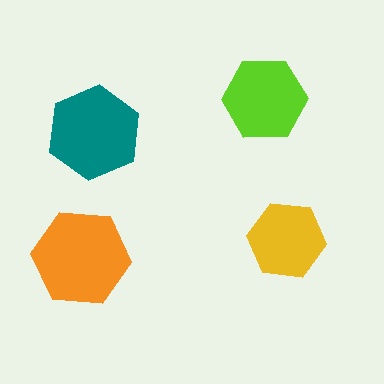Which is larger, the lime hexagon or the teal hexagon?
The teal one.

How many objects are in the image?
There are 4 objects in the image.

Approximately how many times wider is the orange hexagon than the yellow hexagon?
About 1.5 times wider.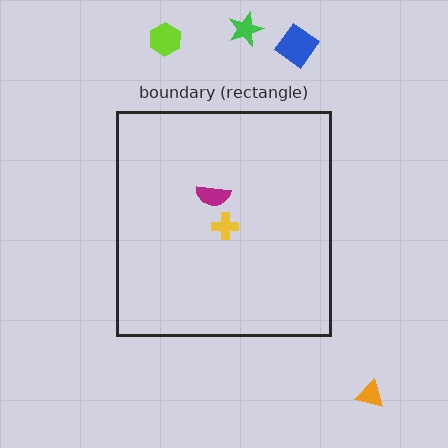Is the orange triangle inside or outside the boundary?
Outside.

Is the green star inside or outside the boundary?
Outside.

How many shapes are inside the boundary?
2 inside, 4 outside.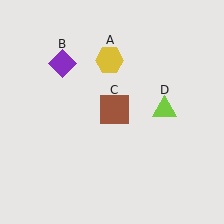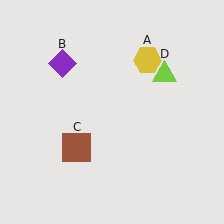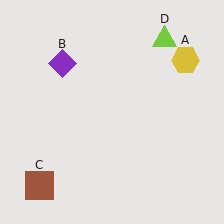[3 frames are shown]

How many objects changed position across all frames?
3 objects changed position: yellow hexagon (object A), brown square (object C), lime triangle (object D).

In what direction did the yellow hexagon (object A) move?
The yellow hexagon (object A) moved right.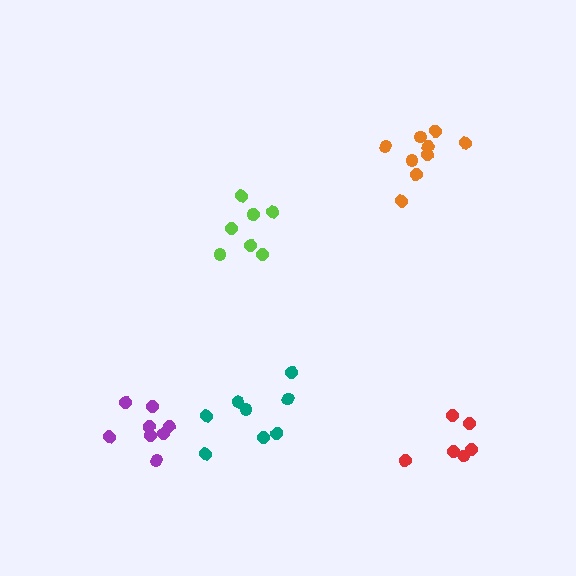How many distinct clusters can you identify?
There are 5 distinct clusters.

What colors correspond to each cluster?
The clusters are colored: lime, purple, orange, red, teal.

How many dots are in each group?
Group 1: 8 dots, Group 2: 8 dots, Group 3: 9 dots, Group 4: 6 dots, Group 5: 8 dots (39 total).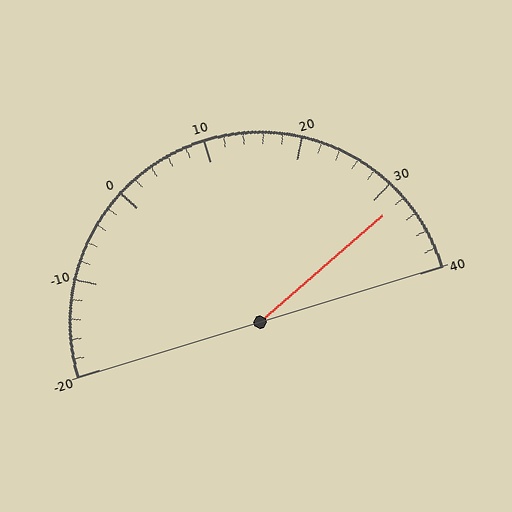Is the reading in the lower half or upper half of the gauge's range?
The reading is in the upper half of the range (-20 to 40).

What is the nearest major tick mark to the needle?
The nearest major tick mark is 30.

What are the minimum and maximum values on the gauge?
The gauge ranges from -20 to 40.